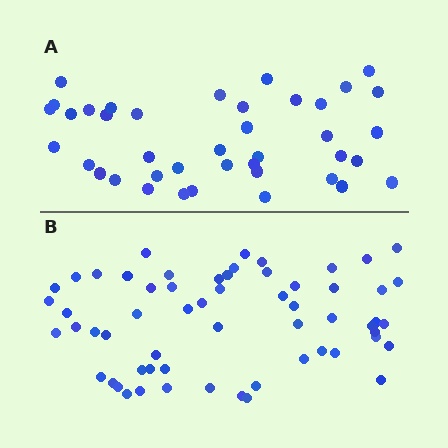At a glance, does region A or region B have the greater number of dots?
Region B (the bottom region) has more dots.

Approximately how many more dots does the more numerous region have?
Region B has approximately 20 more dots than region A.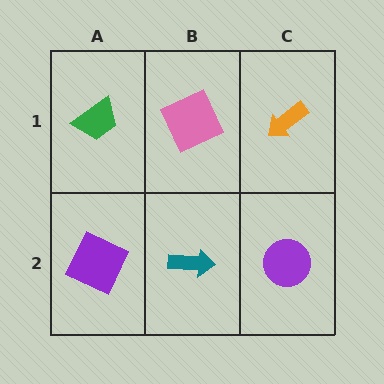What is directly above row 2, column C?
An orange arrow.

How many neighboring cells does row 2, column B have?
3.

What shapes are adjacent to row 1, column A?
A purple square (row 2, column A), a pink square (row 1, column B).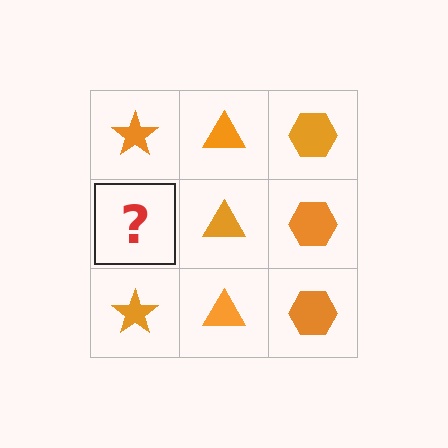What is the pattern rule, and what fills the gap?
The rule is that each column has a consistent shape. The gap should be filled with an orange star.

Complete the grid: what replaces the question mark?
The question mark should be replaced with an orange star.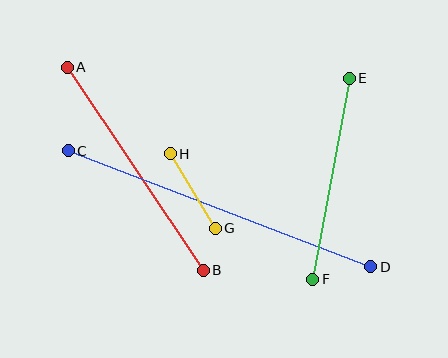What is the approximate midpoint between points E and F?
The midpoint is at approximately (331, 179) pixels.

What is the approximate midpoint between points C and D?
The midpoint is at approximately (219, 209) pixels.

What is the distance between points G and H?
The distance is approximately 87 pixels.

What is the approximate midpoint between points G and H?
The midpoint is at approximately (193, 191) pixels.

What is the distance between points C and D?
The distance is approximately 324 pixels.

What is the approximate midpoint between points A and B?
The midpoint is at approximately (135, 169) pixels.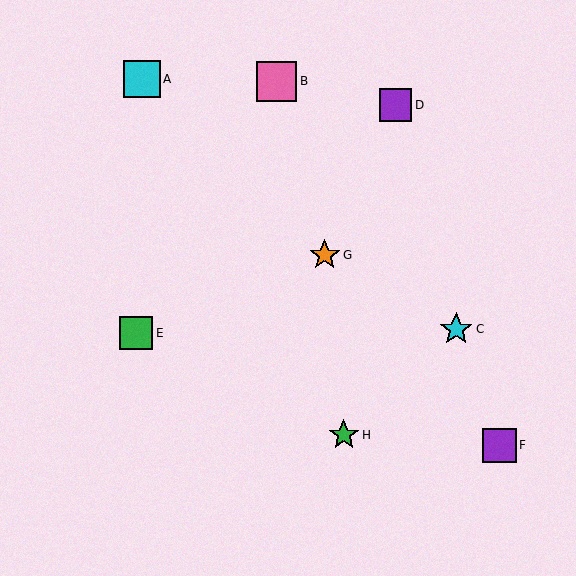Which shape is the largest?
The pink square (labeled B) is the largest.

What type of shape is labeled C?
Shape C is a cyan star.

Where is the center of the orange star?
The center of the orange star is at (325, 255).